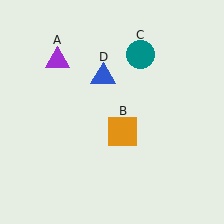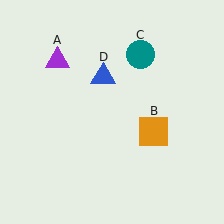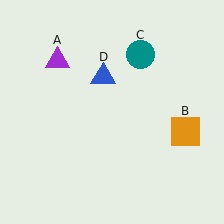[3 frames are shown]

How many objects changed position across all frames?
1 object changed position: orange square (object B).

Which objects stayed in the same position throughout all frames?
Purple triangle (object A) and teal circle (object C) and blue triangle (object D) remained stationary.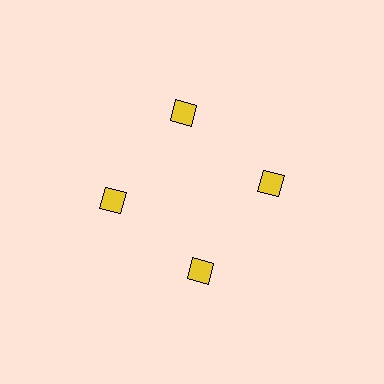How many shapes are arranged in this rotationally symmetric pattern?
There are 4 shapes, arranged in 4 groups of 1.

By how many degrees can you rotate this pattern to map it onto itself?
The pattern maps onto itself every 90 degrees of rotation.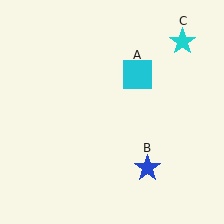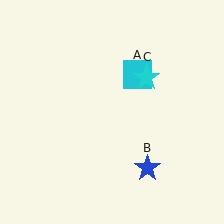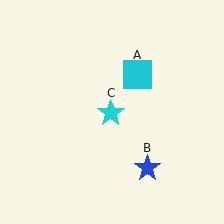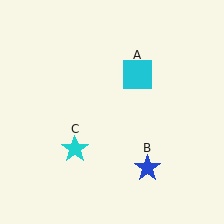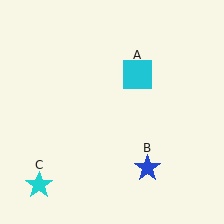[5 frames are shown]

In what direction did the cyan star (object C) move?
The cyan star (object C) moved down and to the left.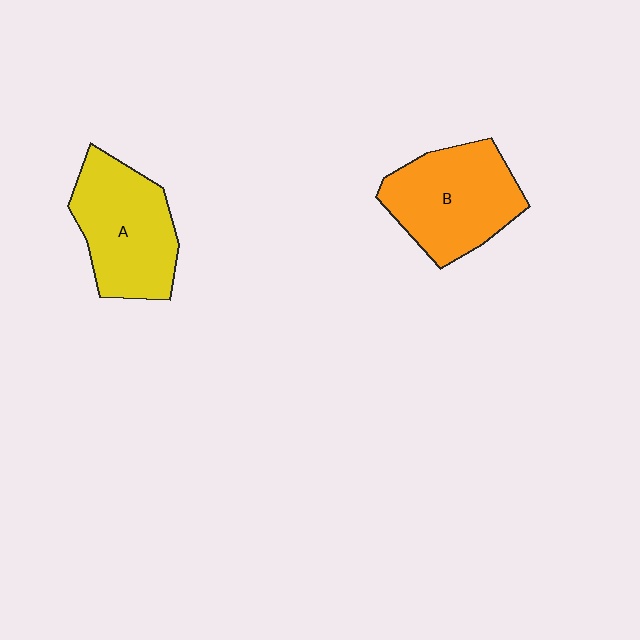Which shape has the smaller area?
Shape A (yellow).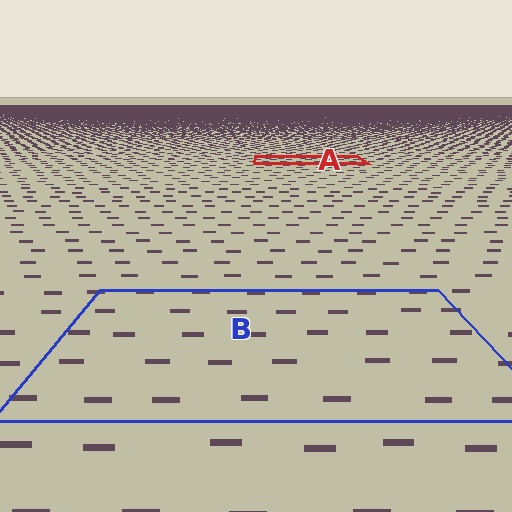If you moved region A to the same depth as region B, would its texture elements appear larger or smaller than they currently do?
They would appear larger. At a closer depth, the same texture elements are projected at a bigger on-screen size.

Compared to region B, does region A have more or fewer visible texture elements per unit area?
Region A has more texture elements per unit area — they are packed more densely because it is farther away.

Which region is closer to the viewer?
Region B is closer. The texture elements there are larger and more spread out.